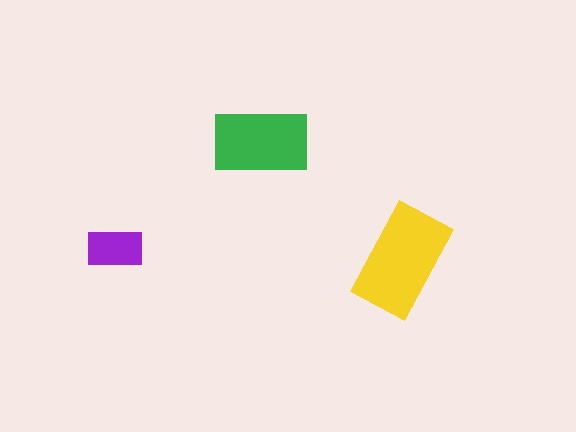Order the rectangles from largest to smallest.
the yellow one, the green one, the purple one.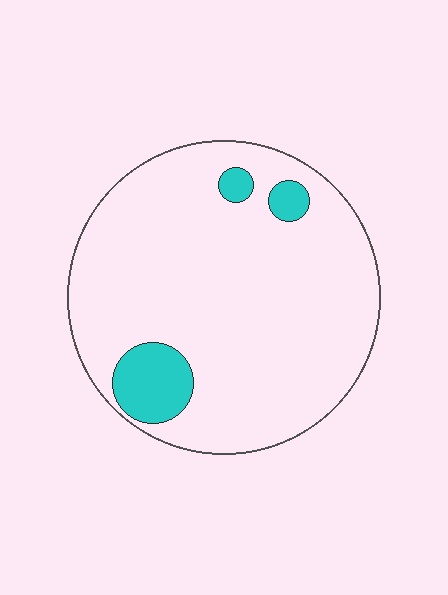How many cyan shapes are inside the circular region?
3.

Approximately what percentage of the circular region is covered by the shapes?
Approximately 10%.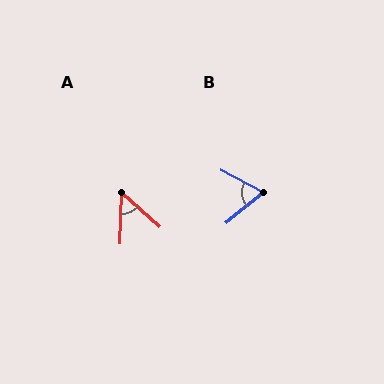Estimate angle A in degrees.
Approximately 50 degrees.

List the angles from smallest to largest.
A (50°), B (67°).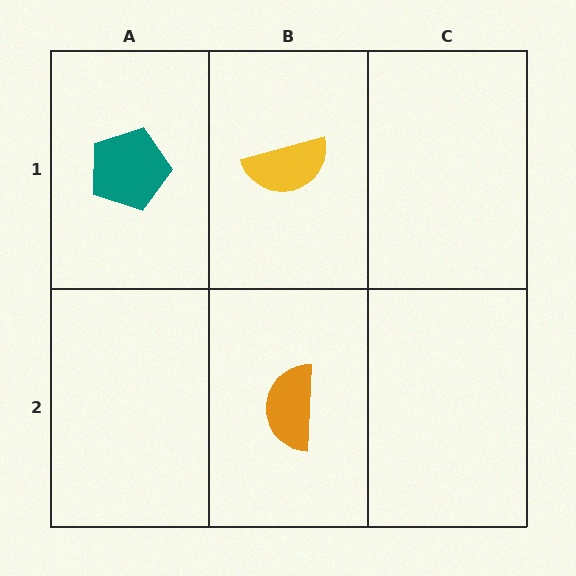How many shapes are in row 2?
1 shape.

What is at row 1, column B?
A yellow semicircle.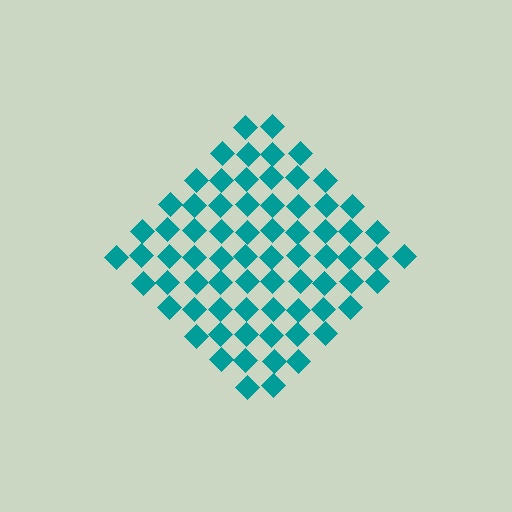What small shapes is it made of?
It is made of small diamonds.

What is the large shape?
The large shape is a diamond.